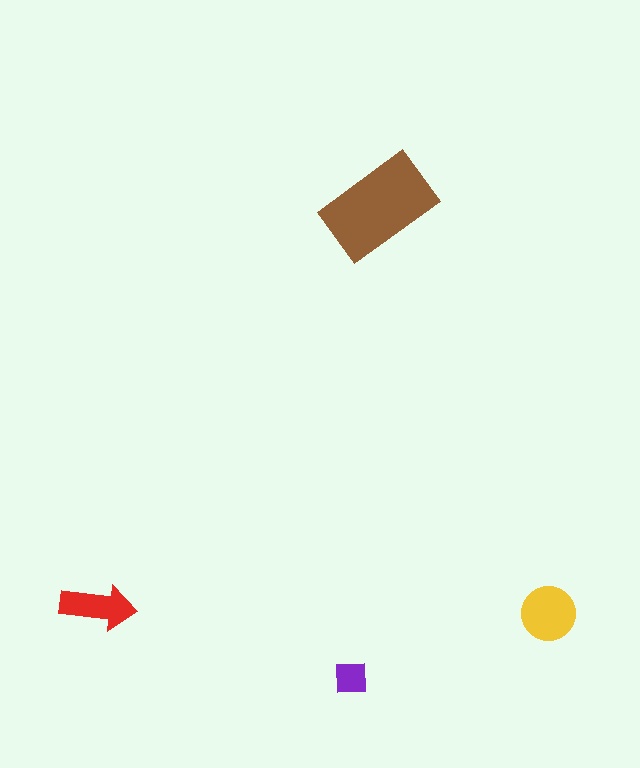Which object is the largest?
The brown rectangle.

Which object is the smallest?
The purple square.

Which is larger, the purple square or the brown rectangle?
The brown rectangle.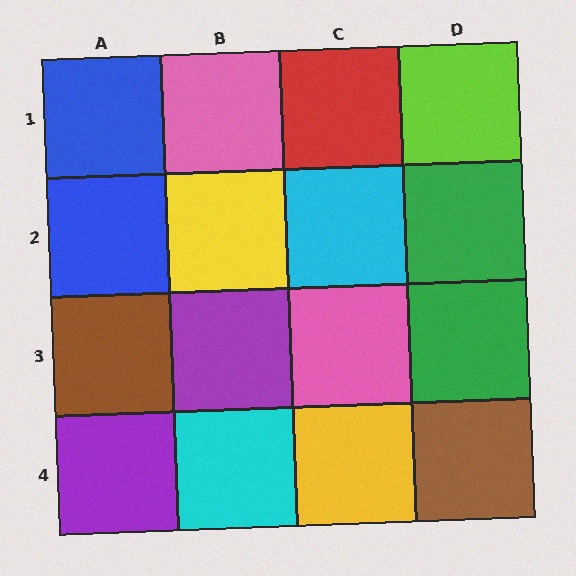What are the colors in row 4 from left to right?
Purple, cyan, yellow, brown.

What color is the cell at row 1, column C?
Red.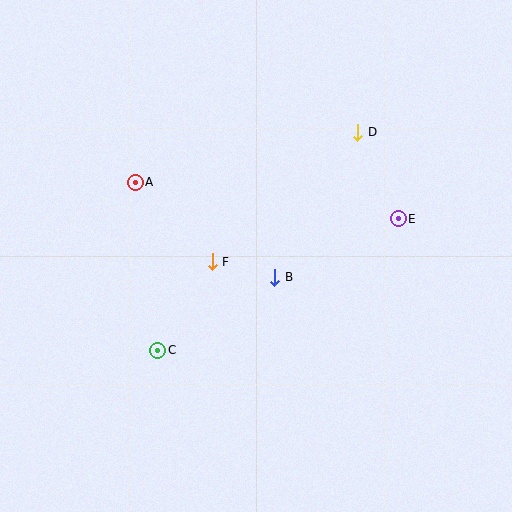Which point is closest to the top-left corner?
Point A is closest to the top-left corner.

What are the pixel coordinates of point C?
Point C is at (158, 350).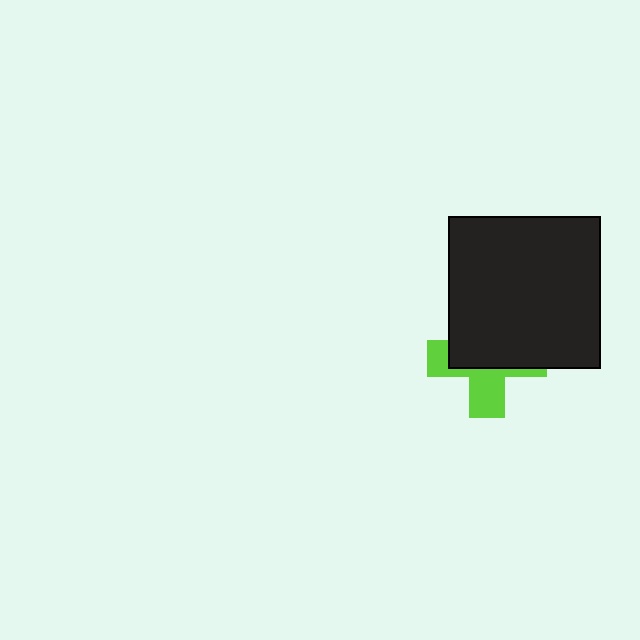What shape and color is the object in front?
The object in front is a black square.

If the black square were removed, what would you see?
You would see the complete lime cross.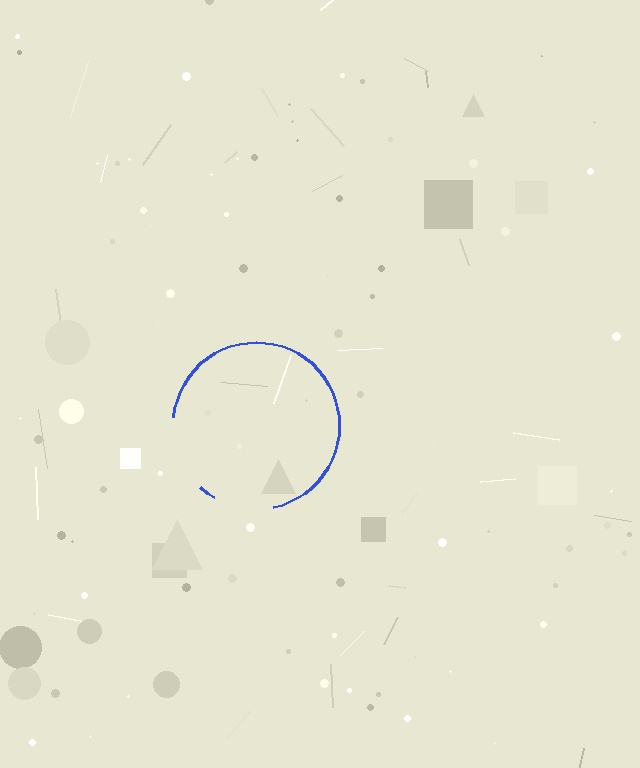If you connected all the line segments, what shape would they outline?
They would outline a circle.